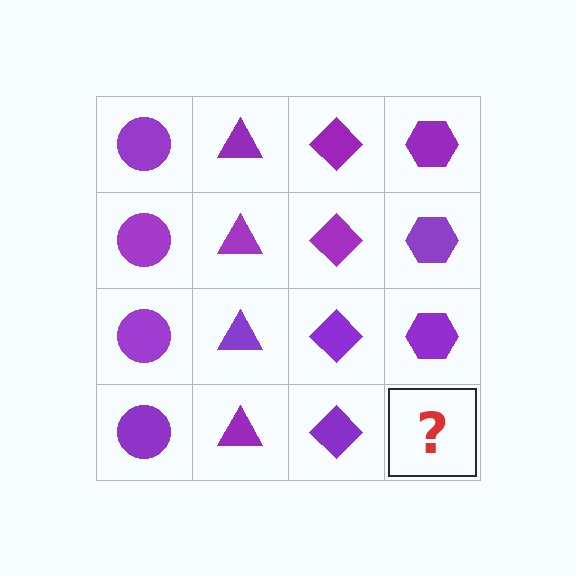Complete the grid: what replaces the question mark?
The question mark should be replaced with a purple hexagon.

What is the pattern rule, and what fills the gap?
The rule is that each column has a consistent shape. The gap should be filled with a purple hexagon.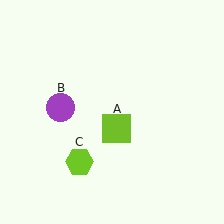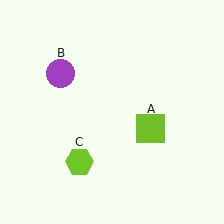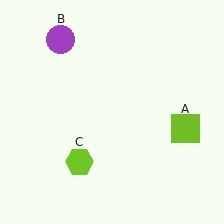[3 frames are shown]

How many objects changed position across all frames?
2 objects changed position: lime square (object A), purple circle (object B).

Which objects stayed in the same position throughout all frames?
Lime hexagon (object C) remained stationary.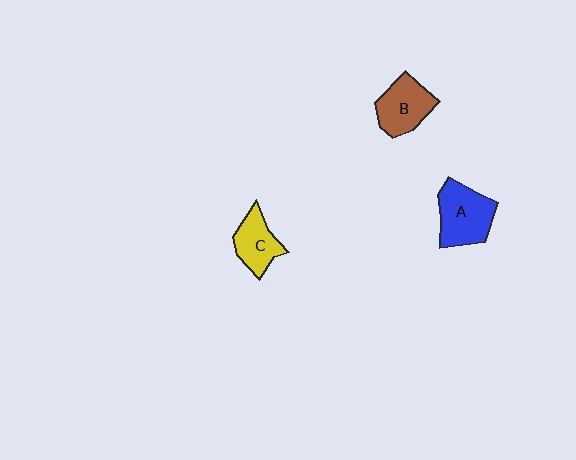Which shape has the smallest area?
Shape C (yellow).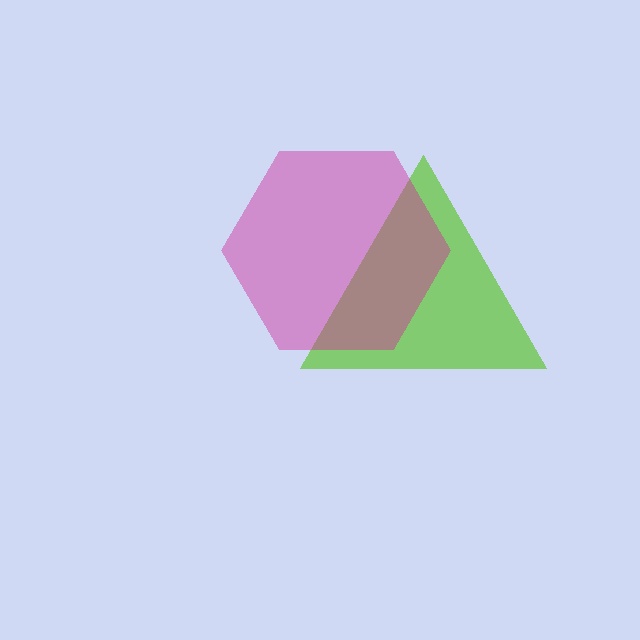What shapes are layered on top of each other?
The layered shapes are: a lime triangle, a magenta hexagon.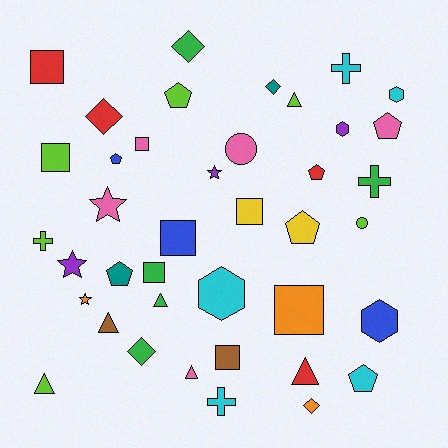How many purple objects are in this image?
There are 3 purple objects.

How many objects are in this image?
There are 40 objects.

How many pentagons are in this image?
There are 7 pentagons.